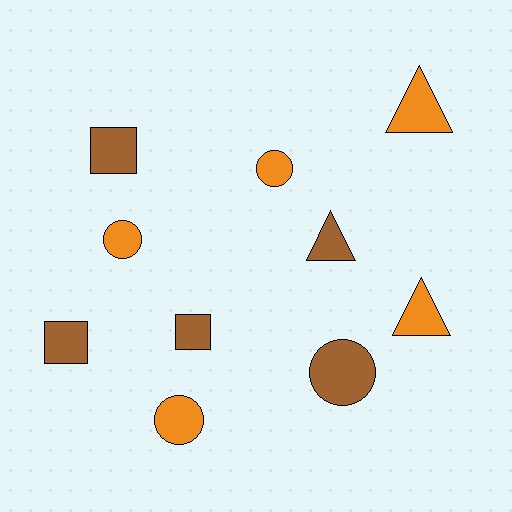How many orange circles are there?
There are 3 orange circles.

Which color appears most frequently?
Orange, with 5 objects.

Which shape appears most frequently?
Circle, with 4 objects.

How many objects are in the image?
There are 10 objects.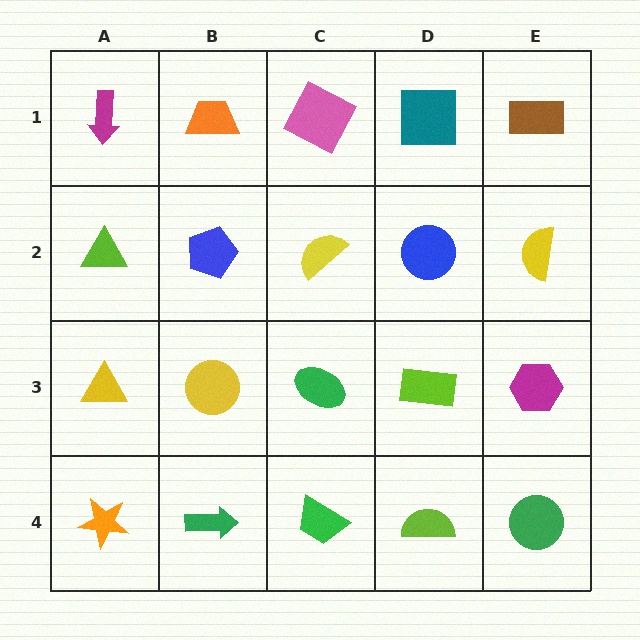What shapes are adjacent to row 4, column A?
A yellow triangle (row 3, column A), a green arrow (row 4, column B).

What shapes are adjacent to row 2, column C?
A pink square (row 1, column C), a green ellipse (row 3, column C), a blue pentagon (row 2, column B), a blue circle (row 2, column D).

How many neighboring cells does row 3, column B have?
4.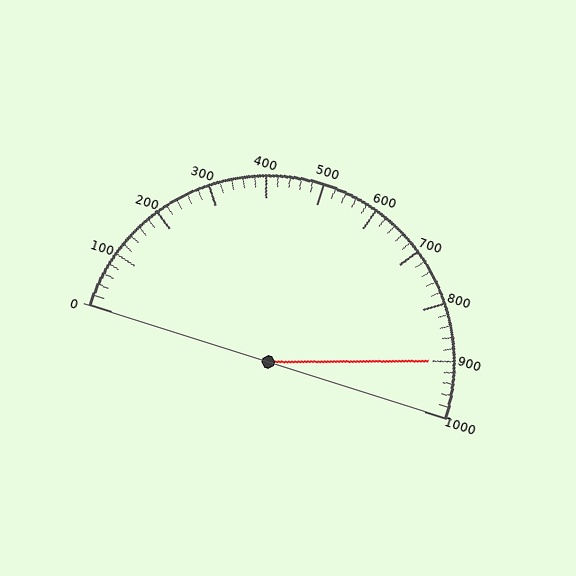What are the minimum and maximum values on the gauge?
The gauge ranges from 0 to 1000.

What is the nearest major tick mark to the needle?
The nearest major tick mark is 900.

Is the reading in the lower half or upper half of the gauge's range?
The reading is in the upper half of the range (0 to 1000).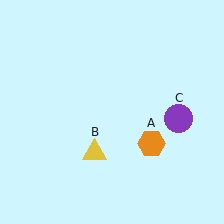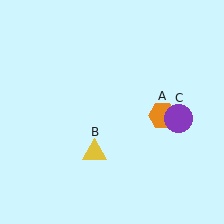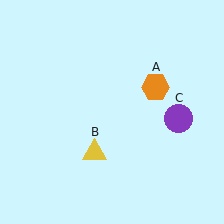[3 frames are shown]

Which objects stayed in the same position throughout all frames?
Yellow triangle (object B) and purple circle (object C) remained stationary.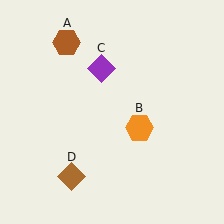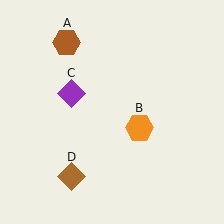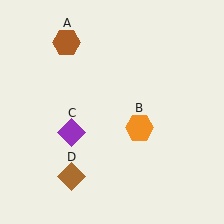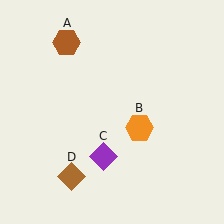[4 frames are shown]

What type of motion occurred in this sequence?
The purple diamond (object C) rotated counterclockwise around the center of the scene.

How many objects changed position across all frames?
1 object changed position: purple diamond (object C).